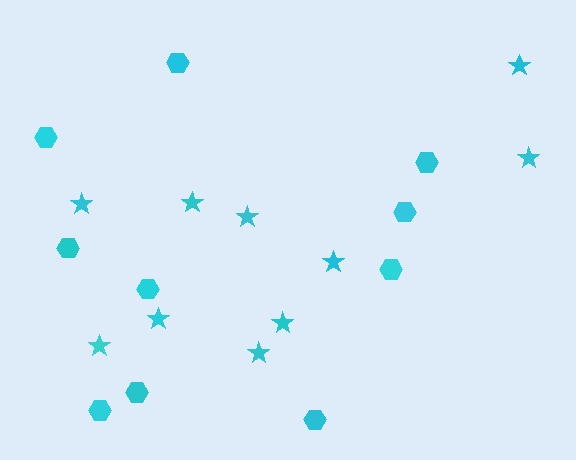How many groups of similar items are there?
There are 2 groups: one group of hexagons (10) and one group of stars (10).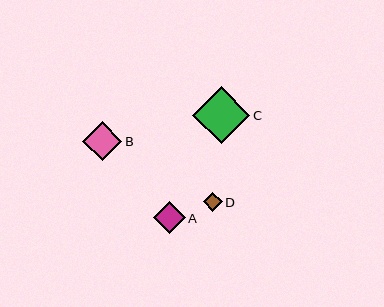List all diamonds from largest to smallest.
From largest to smallest: C, B, A, D.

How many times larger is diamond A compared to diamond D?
Diamond A is approximately 1.7 times the size of diamond D.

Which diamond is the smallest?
Diamond D is the smallest with a size of approximately 19 pixels.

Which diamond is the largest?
Diamond C is the largest with a size of approximately 57 pixels.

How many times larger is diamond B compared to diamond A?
Diamond B is approximately 1.2 times the size of diamond A.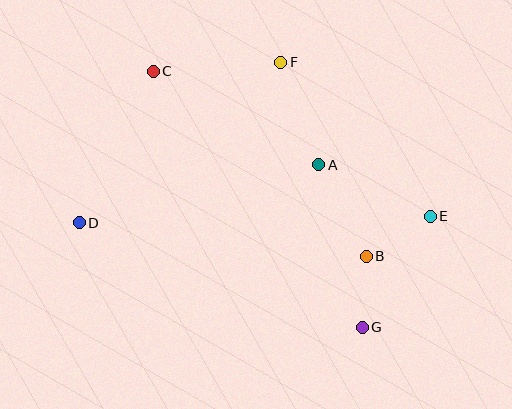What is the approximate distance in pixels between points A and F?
The distance between A and F is approximately 110 pixels.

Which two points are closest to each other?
Points B and G are closest to each other.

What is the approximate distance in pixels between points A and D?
The distance between A and D is approximately 246 pixels.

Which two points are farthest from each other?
Points D and E are farthest from each other.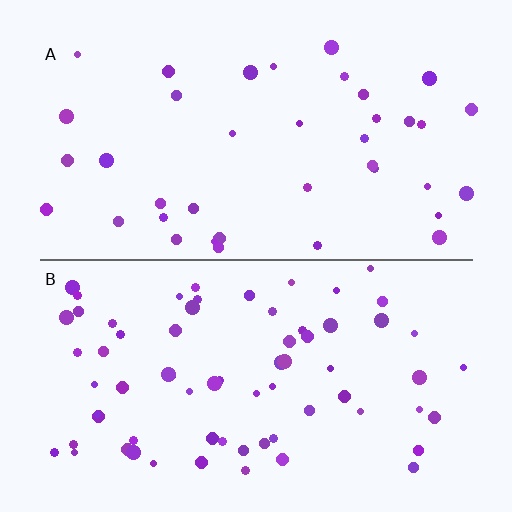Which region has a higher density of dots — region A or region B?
B (the bottom).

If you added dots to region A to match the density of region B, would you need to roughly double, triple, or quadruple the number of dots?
Approximately double.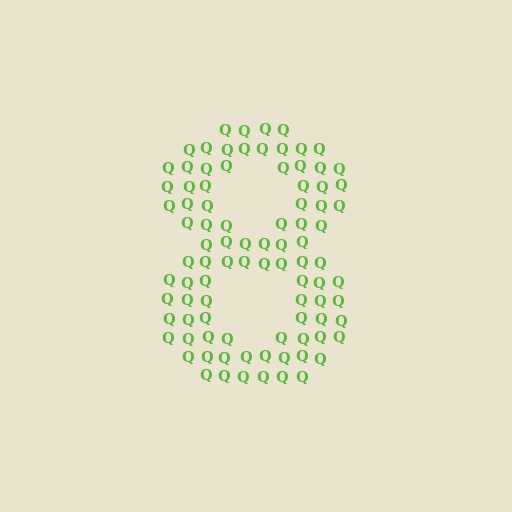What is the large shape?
The large shape is the digit 8.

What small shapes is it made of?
It is made of small letter Q's.